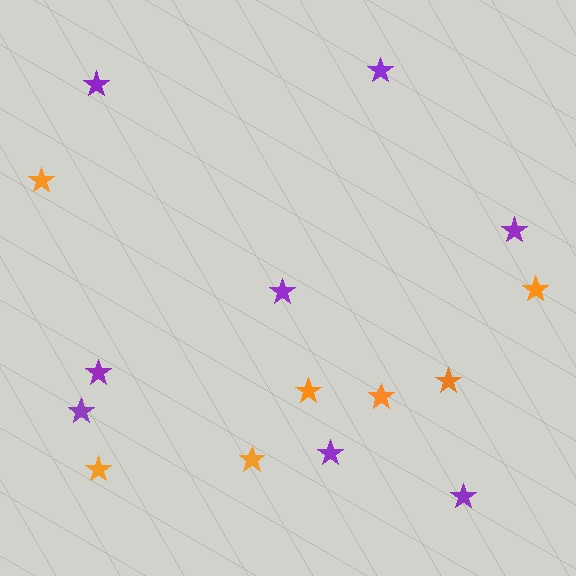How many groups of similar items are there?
There are 2 groups: one group of purple stars (8) and one group of orange stars (7).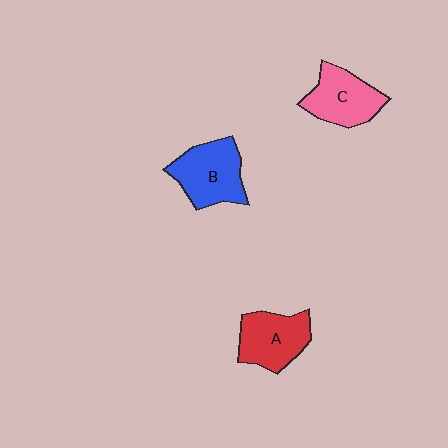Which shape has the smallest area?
Shape C (pink).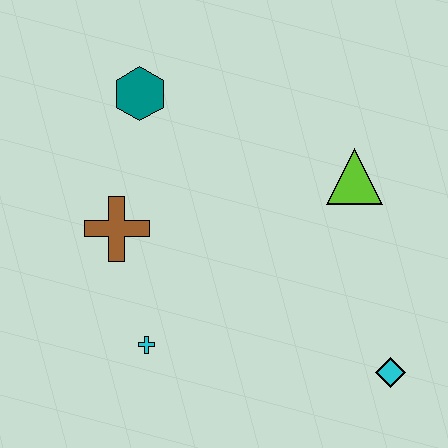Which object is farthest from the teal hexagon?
The cyan diamond is farthest from the teal hexagon.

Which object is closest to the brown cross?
The cyan cross is closest to the brown cross.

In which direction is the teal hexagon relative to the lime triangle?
The teal hexagon is to the left of the lime triangle.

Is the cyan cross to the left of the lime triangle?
Yes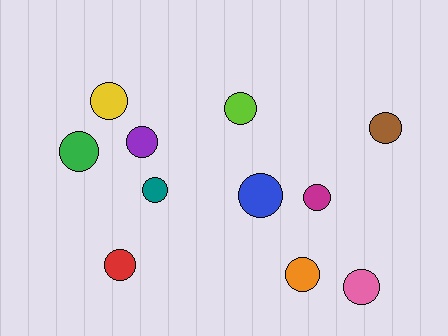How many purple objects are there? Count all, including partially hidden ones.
There is 1 purple object.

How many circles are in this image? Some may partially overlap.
There are 11 circles.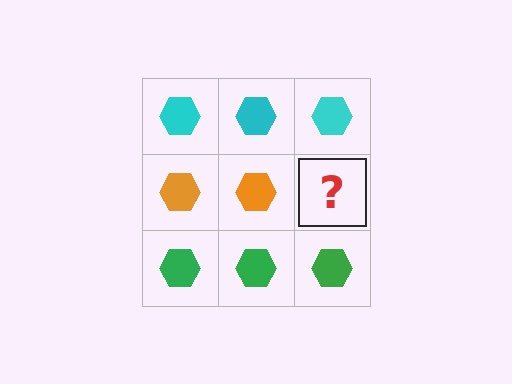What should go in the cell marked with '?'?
The missing cell should contain an orange hexagon.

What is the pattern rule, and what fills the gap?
The rule is that each row has a consistent color. The gap should be filled with an orange hexagon.